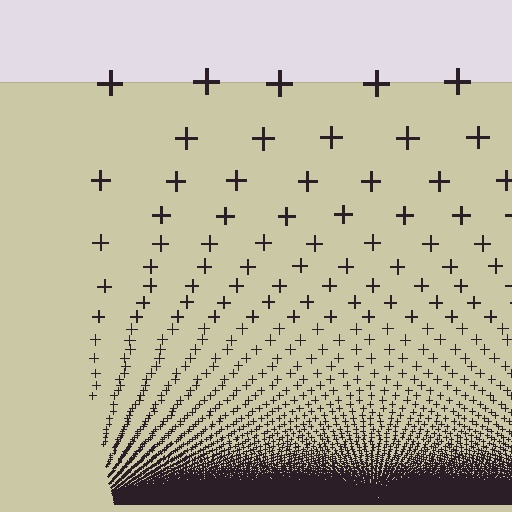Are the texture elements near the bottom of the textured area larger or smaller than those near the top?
Smaller. The gradient is inverted — elements near the bottom are smaller and denser.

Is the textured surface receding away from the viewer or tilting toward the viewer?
The surface appears to tilt toward the viewer. Texture elements get larger and sparser toward the top.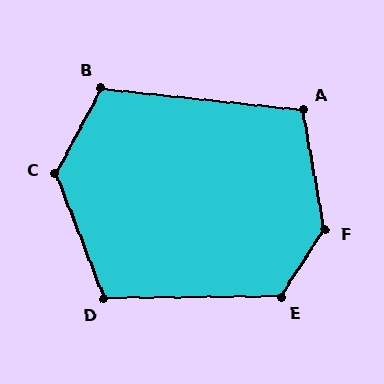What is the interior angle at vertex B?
Approximately 112 degrees (obtuse).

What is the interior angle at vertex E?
Approximately 123 degrees (obtuse).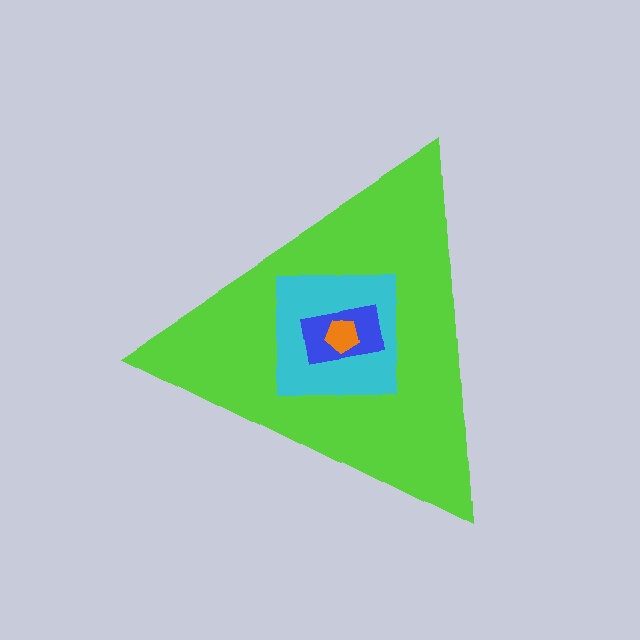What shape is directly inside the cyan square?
The blue rectangle.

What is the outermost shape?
The lime triangle.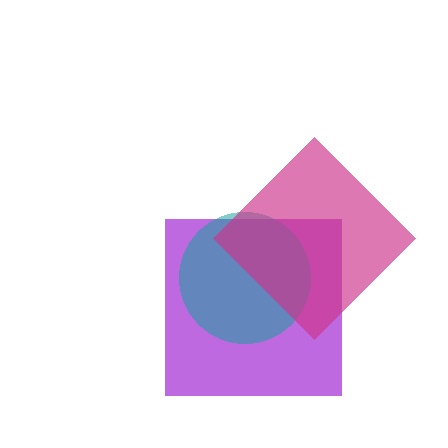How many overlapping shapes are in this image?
There are 3 overlapping shapes in the image.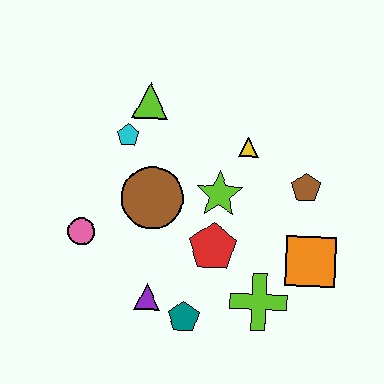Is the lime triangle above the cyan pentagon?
Yes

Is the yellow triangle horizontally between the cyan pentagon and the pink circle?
No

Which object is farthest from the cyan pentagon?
The orange square is farthest from the cyan pentagon.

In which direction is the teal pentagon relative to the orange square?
The teal pentagon is to the left of the orange square.